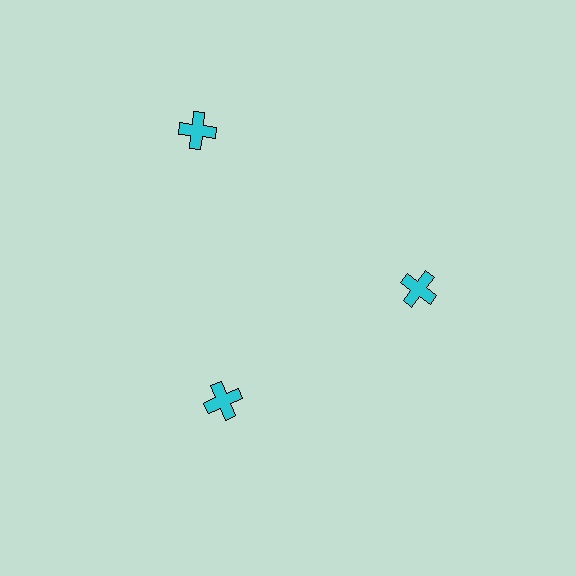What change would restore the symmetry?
The symmetry would be restored by moving it inward, back onto the ring so that all 3 crosses sit at equal angles and equal distance from the center.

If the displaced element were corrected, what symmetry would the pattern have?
It would have 3-fold rotational symmetry — the pattern would map onto itself every 120 degrees.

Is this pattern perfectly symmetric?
No. The 3 cyan crosses are arranged in a ring, but one element near the 11 o'clock position is pushed outward from the center, breaking the 3-fold rotational symmetry.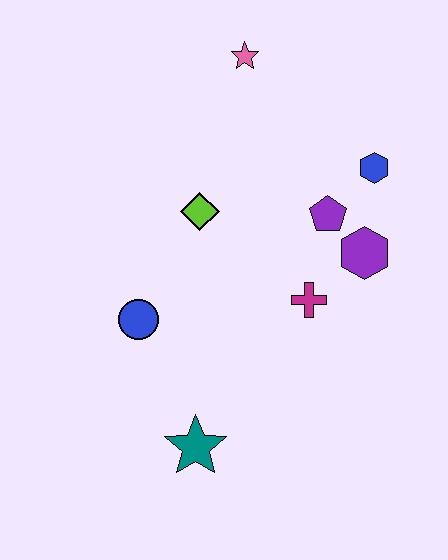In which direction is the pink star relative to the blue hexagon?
The pink star is to the left of the blue hexagon.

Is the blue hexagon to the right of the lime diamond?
Yes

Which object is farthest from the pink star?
The teal star is farthest from the pink star.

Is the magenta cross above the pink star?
No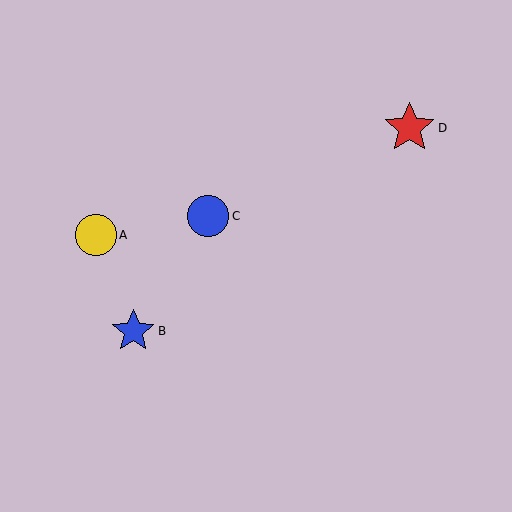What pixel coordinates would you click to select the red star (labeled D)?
Click at (409, 128) to select the red star D.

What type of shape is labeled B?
Shape B is a blue star.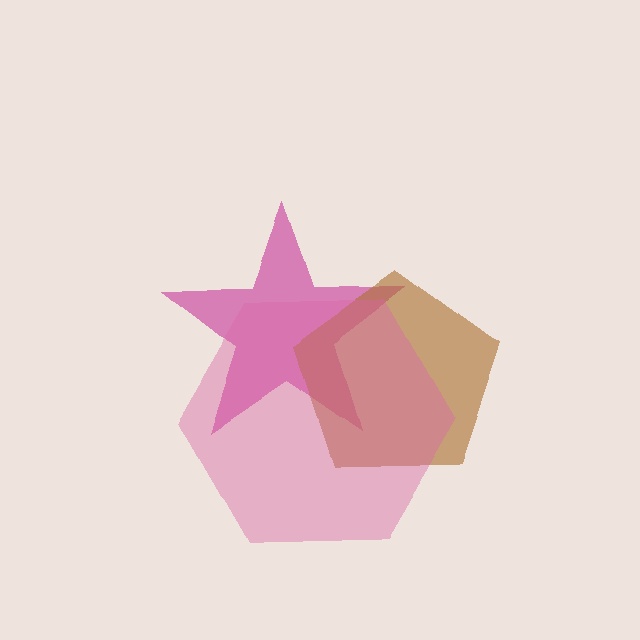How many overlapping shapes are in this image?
There are 3 overlapping shapes in the image.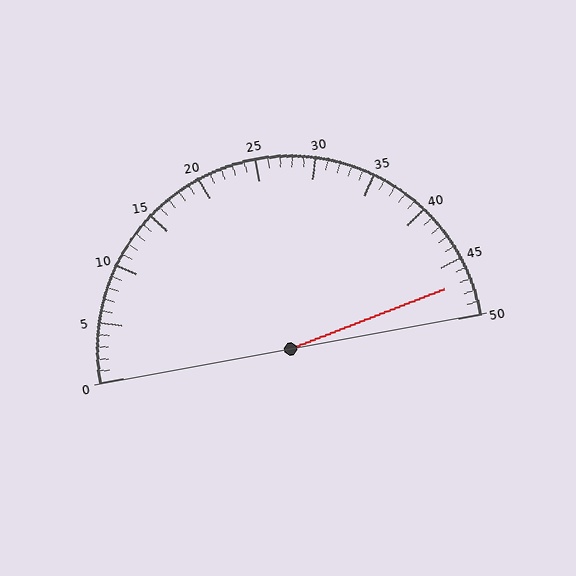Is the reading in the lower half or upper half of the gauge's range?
The reading is in the upper half of the range (0 to 50).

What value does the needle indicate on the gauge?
The needle indicates approximately 47.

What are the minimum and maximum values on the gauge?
The gauge ranges from 0 to 50.